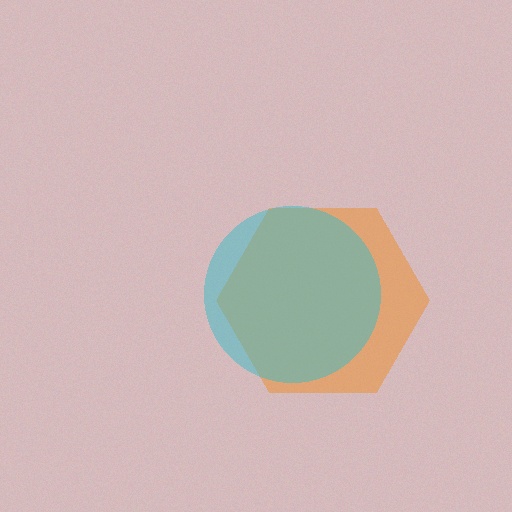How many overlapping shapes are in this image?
There are 2 overlapping shapes in the image.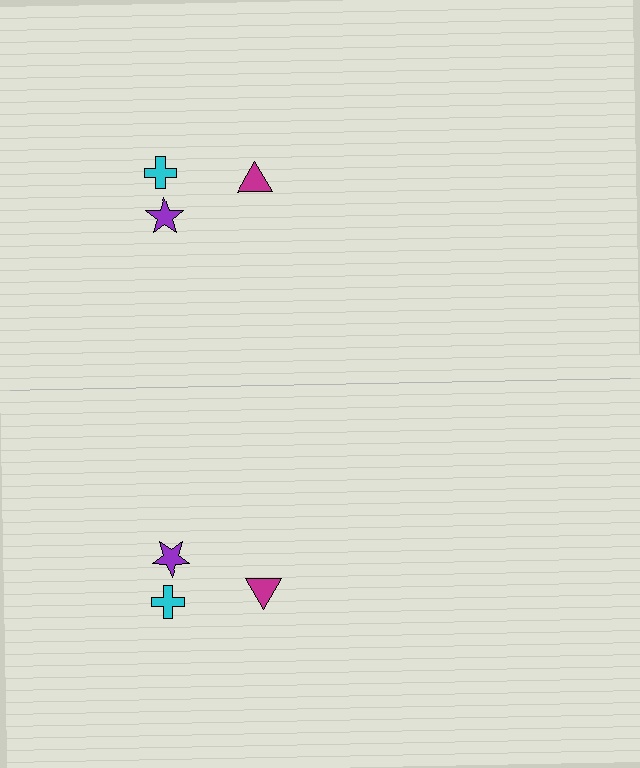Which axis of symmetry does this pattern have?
The pattern has a horizontal axis of symmetry running through the center of the image.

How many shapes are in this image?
There are 6 shapes in this image.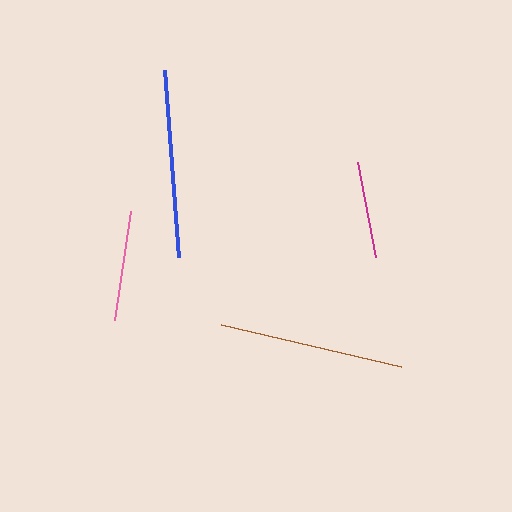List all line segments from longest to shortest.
From longest to shortest: blue, brown, pink, magenta.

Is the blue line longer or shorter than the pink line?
The blue line is longer than the pink line.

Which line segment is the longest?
The blue line is the longest at approximately 187 pixels.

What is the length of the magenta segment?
The magenta segment is approximately 96 pixels long.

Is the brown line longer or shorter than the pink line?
The brown line is longer than the pink line.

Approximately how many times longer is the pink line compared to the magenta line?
The pink line is approximately 1.1 times the length of the magenta line.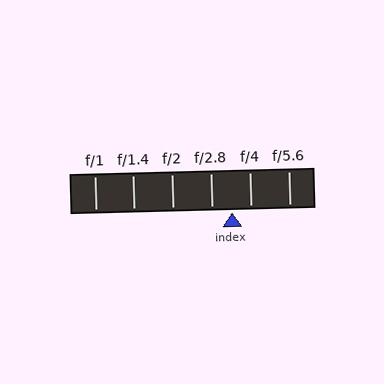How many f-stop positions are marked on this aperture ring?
There are 6 f-stop positions marked.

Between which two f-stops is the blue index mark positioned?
The index mark is between f/2.8 and f/4.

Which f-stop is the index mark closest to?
The index mark is closest to f/4.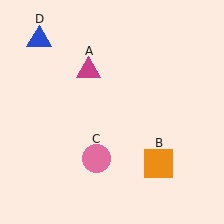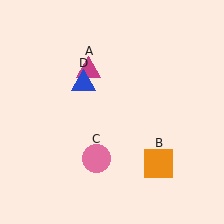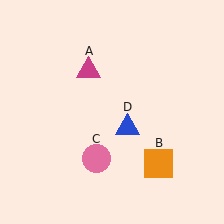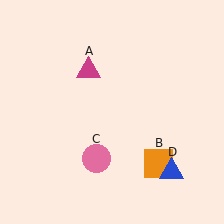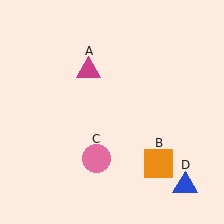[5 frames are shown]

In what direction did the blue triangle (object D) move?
The blue triangle (object D) moved down and to the right.